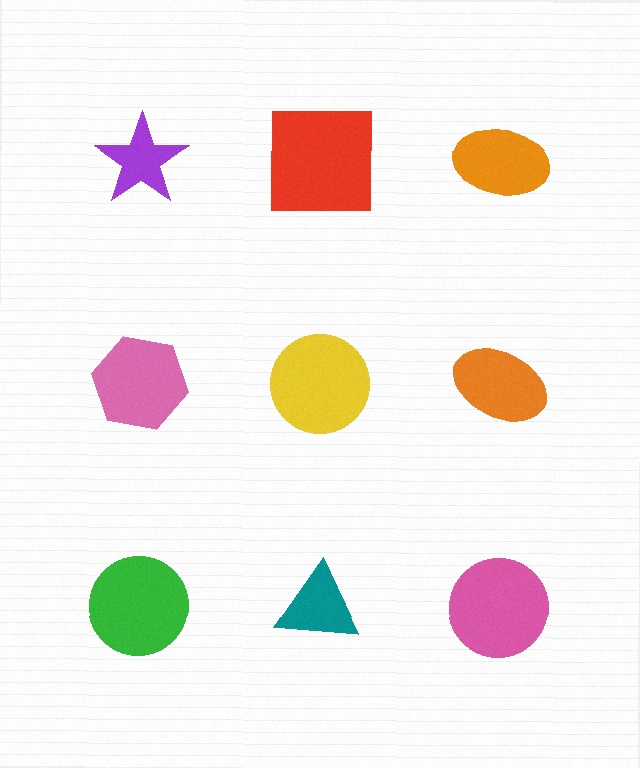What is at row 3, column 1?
A green circle.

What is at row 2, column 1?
A pink hexagon.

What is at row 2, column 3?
An orange ellipse.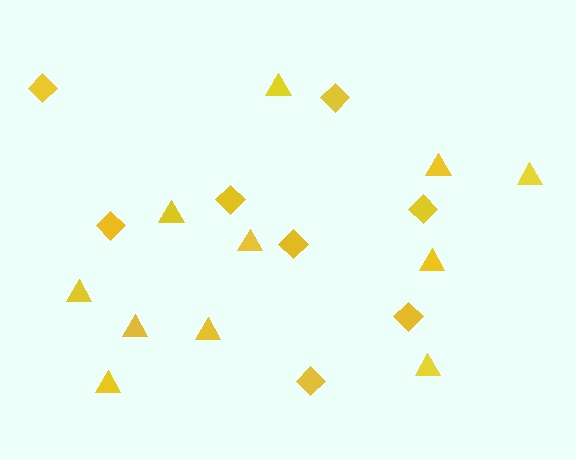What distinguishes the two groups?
There are 2 groups: one group of diamonds (8) and one group of triangles (11).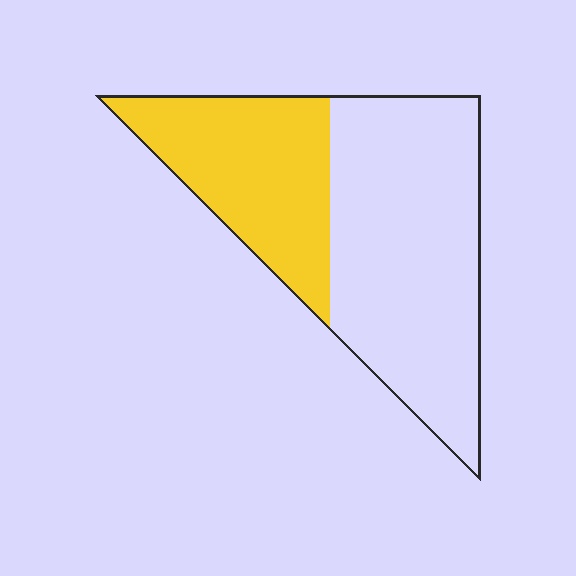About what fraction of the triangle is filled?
About three eighths (3/8).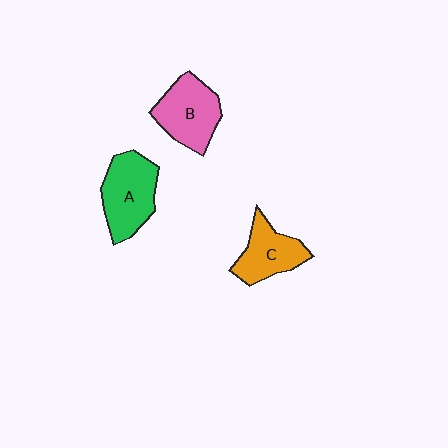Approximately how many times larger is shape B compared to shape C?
Approximately 1.2 times.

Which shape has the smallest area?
Shape C (orange).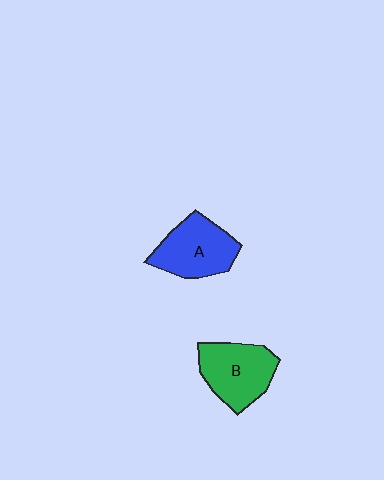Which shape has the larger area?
Shape B (green).